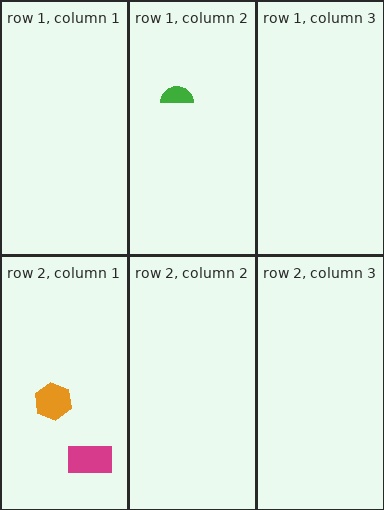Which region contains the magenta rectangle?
The row 2, column 1 region.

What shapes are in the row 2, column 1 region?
The orange hexagon, the magenta rectangle.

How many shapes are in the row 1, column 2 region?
1.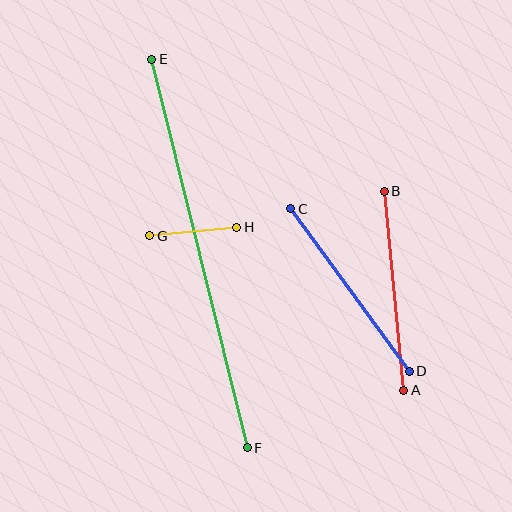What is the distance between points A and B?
The distance is approximately 200 pixels.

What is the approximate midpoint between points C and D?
The midpoint is at approximately (350, 290) pixels.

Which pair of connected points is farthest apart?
Points E and F are farthest apart.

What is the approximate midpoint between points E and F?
The midpoint is at approximately (199, 253) pixels.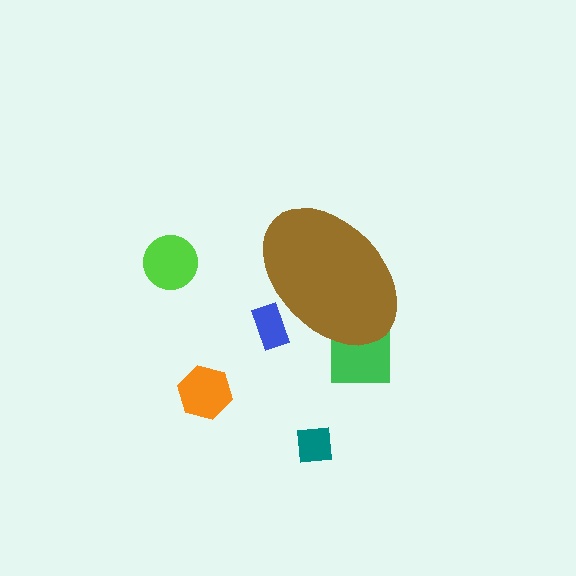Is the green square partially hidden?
Yes, the green square is partially hidden behind the brown ellipse.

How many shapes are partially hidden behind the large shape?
2 shapes are partially hidden.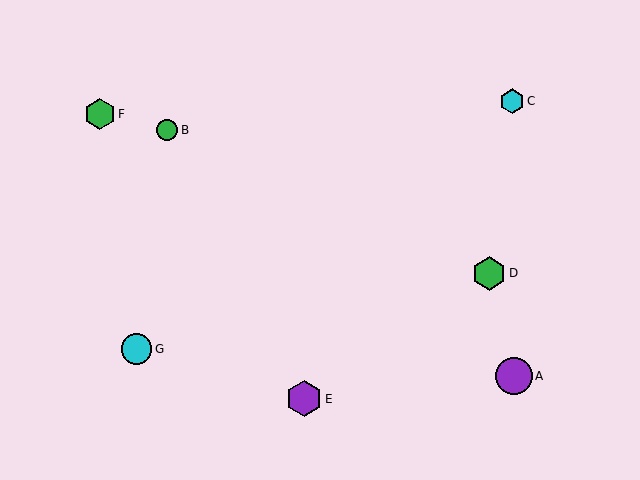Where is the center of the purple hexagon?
The center of the purple hexagon is at (304, 399).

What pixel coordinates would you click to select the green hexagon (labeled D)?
Click at (489, 273) to select the green hexagon D.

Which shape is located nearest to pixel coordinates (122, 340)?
The cyan circle (labeled G) at (137, 349) is nearest to that location.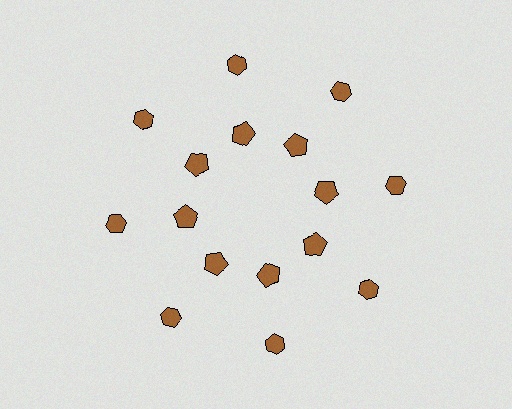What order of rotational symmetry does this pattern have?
This pattern has 8-fold rotational symmetry.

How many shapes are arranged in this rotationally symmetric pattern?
There are 16 shapes, arranged in 8 groups of 2.